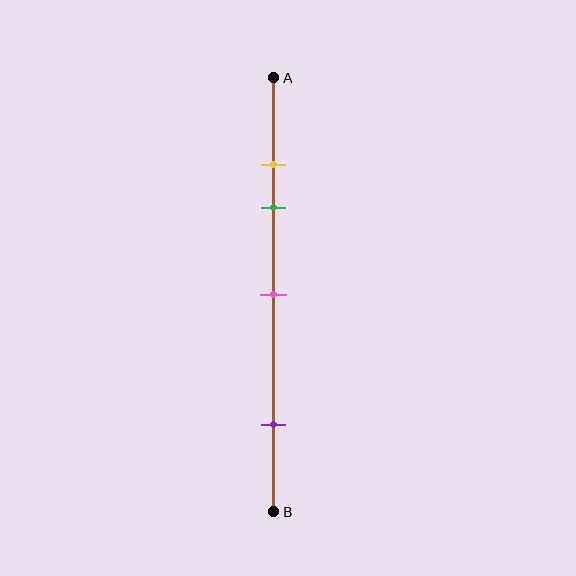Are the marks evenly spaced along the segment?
No, the marks are not evenly spaced.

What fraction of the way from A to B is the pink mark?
The pink mark is approximately 50% (0.5) of the way from A to B.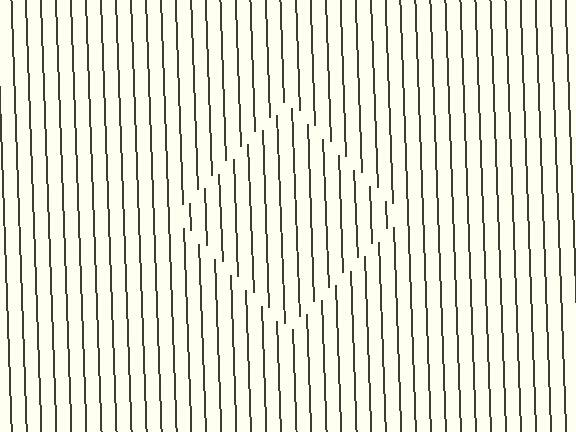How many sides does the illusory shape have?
4 sides — the line-ends trace a square.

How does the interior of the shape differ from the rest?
The interior of the shape contains the same grating, shifted by half a period — the contour is defined by the phase discontinuity where line-ends from the inner and outer gratings abut.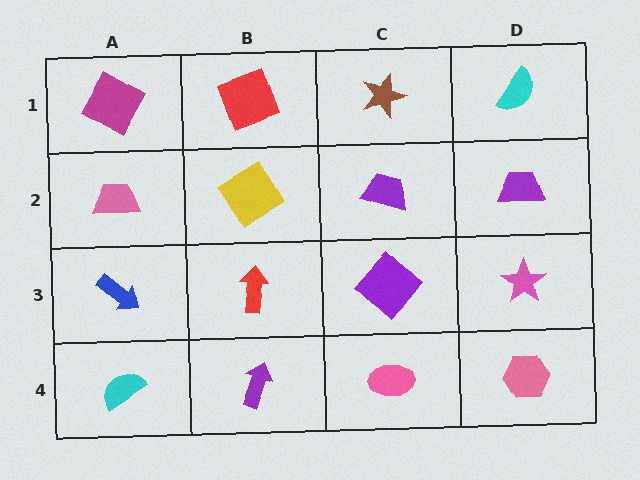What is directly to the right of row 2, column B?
A purple trapezoid.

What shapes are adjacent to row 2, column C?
A brown star (row 1, column C), a purple diamond (row 3, column C), a yellow diamond (row 2, column B), a purple trapezoid (row 2, column D).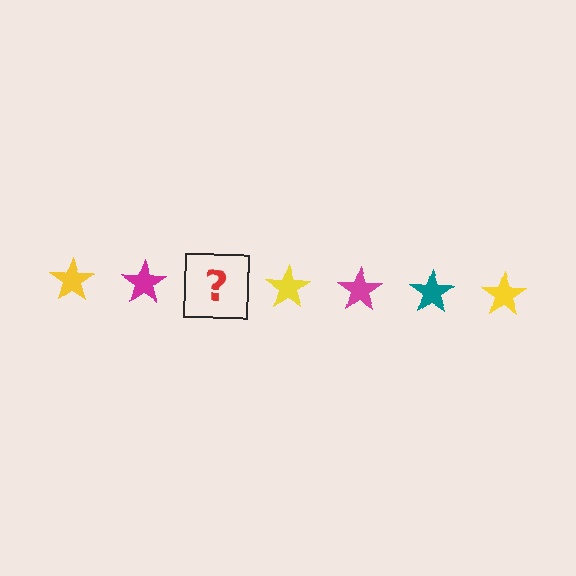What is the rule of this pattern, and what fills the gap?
The rule is that the pattern cycles through yellow, magenta, teal stars. The gap should be filled with a teal star.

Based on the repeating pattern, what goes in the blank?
The blank should be a teal star.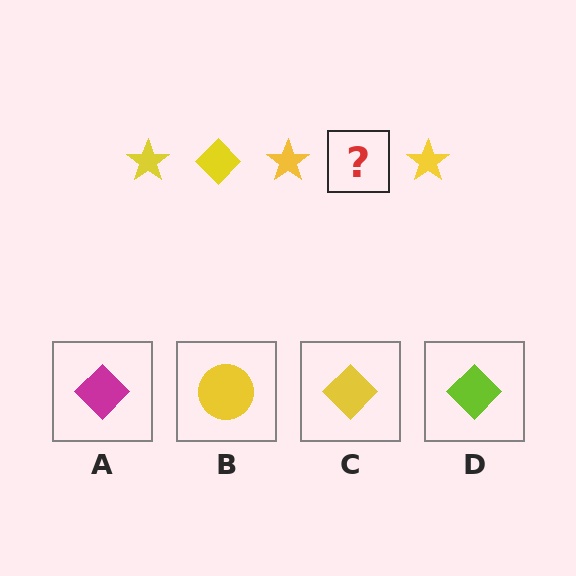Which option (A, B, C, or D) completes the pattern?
C.